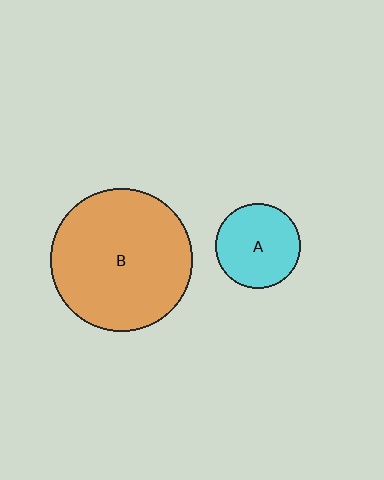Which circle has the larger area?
Circle B (orange).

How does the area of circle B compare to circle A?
Approximately 2.8 times.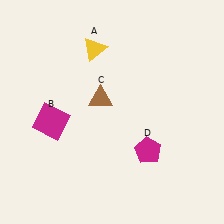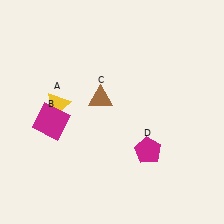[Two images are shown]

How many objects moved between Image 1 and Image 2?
1 object moved between the two images.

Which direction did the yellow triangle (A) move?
The yellow triangle (A) moved down.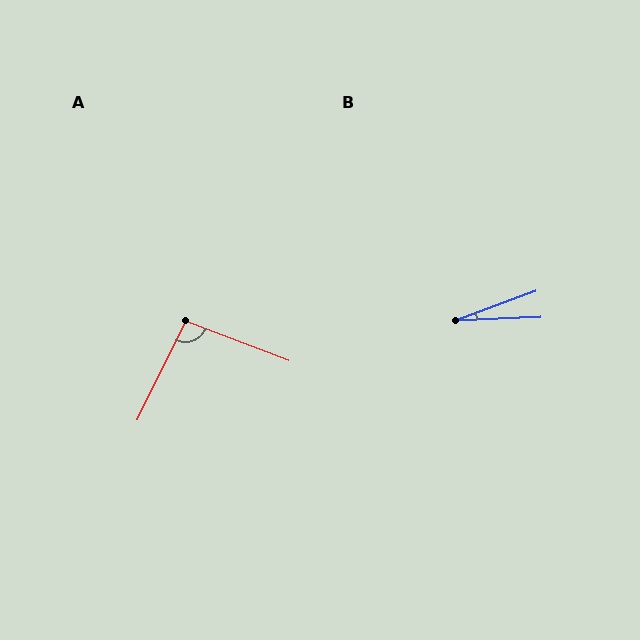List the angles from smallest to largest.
B (18°), A (95°).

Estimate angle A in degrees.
Approximately 95 degrees.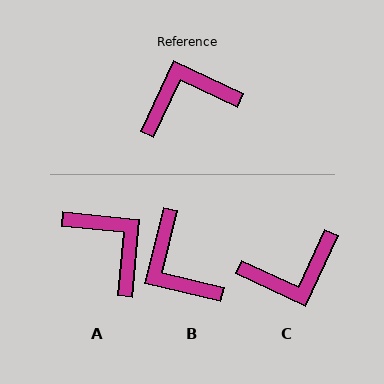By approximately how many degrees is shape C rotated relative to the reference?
Approximately 180 degrees clockwise.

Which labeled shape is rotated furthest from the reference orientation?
C, about 180 degrees away.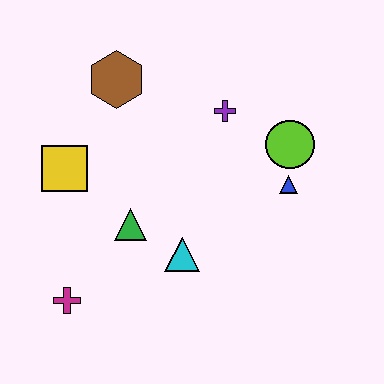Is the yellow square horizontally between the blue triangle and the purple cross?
No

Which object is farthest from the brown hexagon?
The magenta cross is farthest from the brown hexagon.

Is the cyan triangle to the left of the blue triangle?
Yes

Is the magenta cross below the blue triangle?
Yes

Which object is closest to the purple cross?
The lime circle is closest to the purple cross.